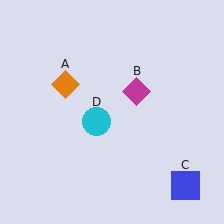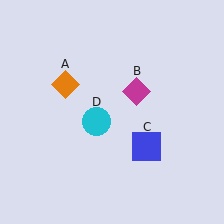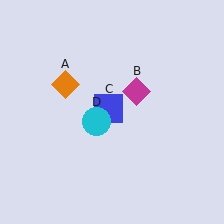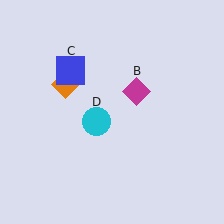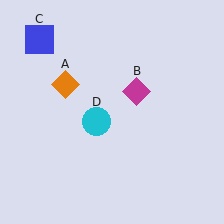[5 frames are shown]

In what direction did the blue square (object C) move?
The blue square (object C) moved up and to the left.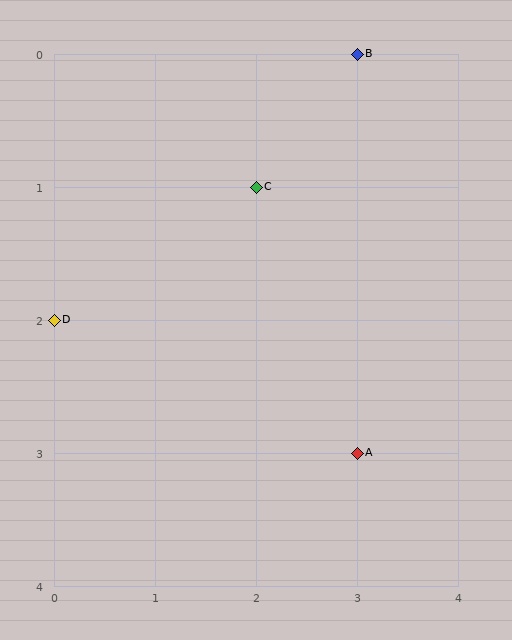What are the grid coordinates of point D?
Point D is at grid coordinates (0, 2).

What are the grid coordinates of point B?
Point B is at grid coordinates (3, 0).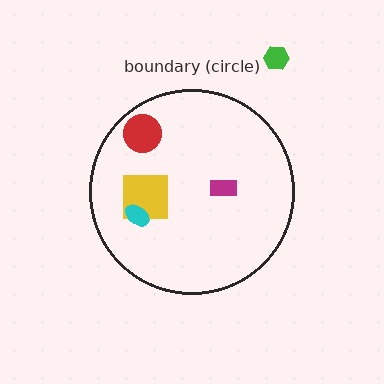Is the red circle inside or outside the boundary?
Inside.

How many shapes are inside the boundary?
4 inside, 1 outside.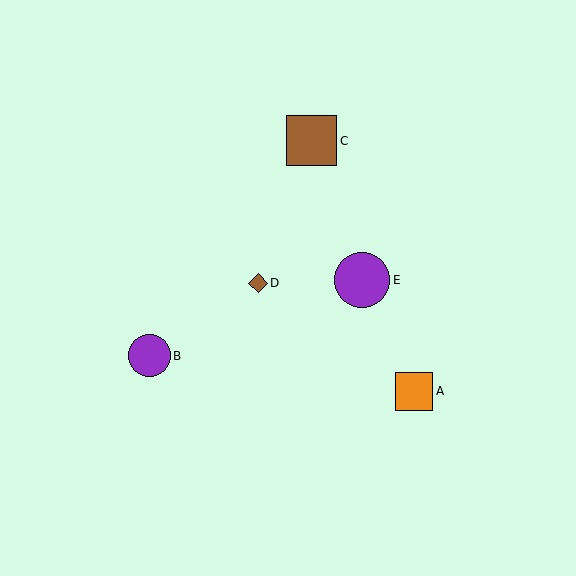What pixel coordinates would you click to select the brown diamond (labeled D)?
Click at (258, 283) to select the brown diamond D.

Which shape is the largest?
The purple circle (labeled E) is the largest.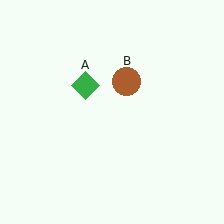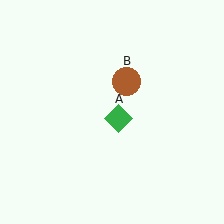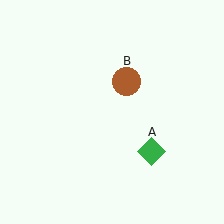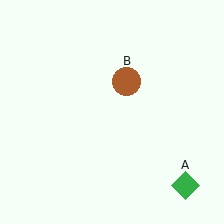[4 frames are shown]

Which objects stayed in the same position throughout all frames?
Brown circle (object B) remained stationary.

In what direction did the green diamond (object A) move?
The green diamond (object A) moved down and to the right.